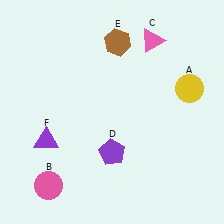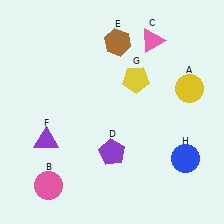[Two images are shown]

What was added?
A yellow pentagon (G), a blue circle (H) were added in Image 2.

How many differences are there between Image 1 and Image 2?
There are 2 differences between the two images.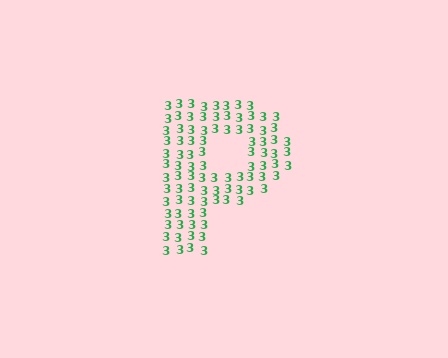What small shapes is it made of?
It is made of small digit 3's.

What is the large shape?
The large shape is the letter P.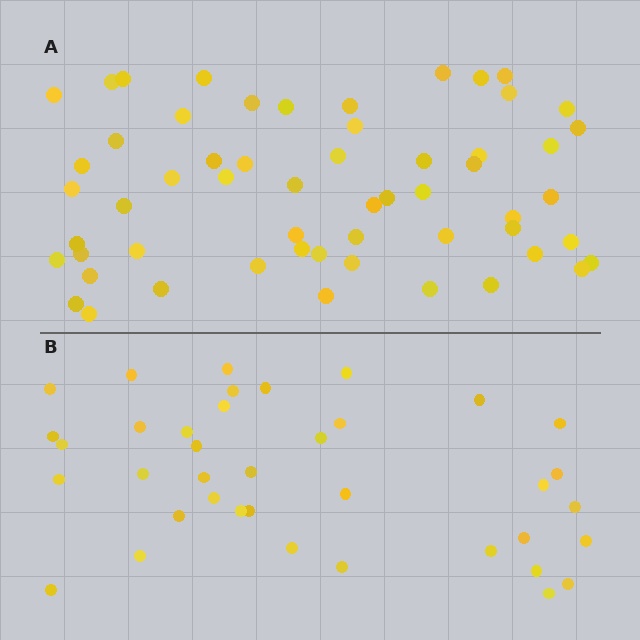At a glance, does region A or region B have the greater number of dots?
Region A (the top region) has more dots.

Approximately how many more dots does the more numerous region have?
Region A has approximately 20 more dots than region B.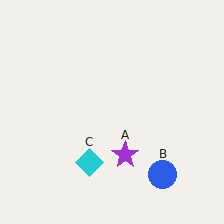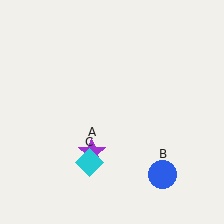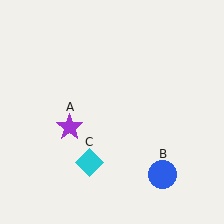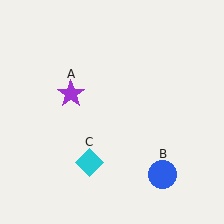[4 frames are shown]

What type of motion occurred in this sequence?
The purple star (object A) rotated clockwise around the center of the scene.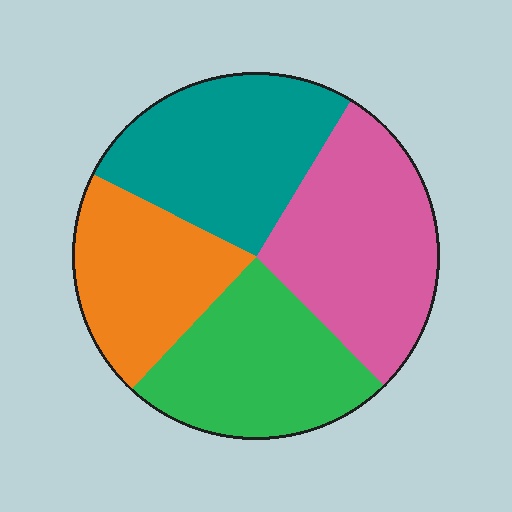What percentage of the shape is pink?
Pink takes up about one quarter (1/4) of the shape.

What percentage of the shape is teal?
Teal covers 26% of the shape.